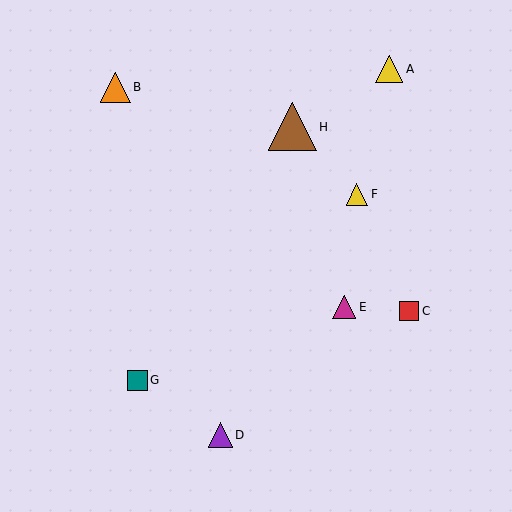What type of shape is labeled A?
Shape A is a yellow triangle.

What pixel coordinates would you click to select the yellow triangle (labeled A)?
Click at (389, 69) to select the yellow triangle A.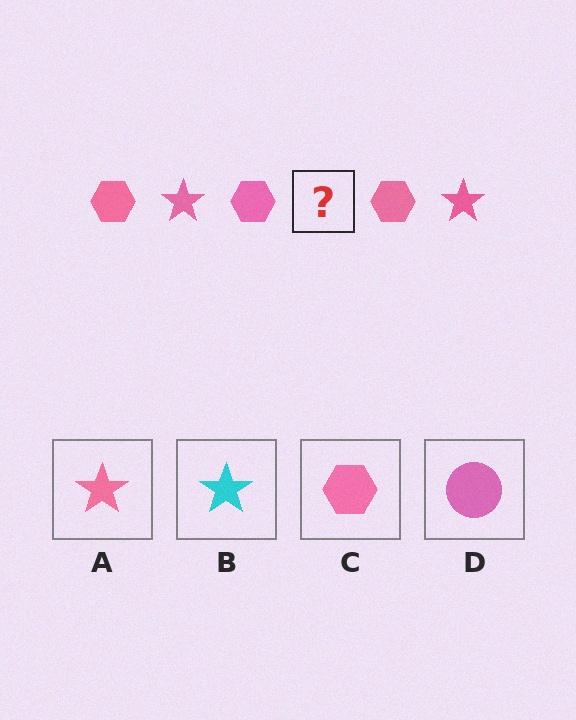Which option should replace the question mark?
Option A.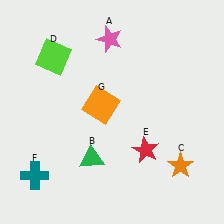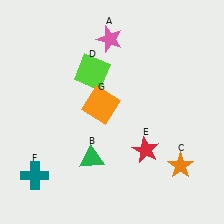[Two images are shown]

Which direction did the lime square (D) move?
The lime square (D) moved right.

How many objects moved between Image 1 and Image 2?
1 object moved between the two images.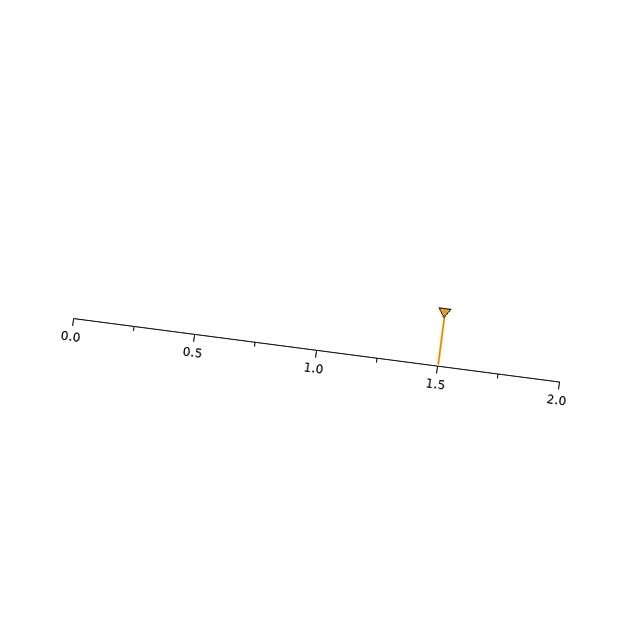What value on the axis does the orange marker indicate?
The marker indicates approximately 1.5.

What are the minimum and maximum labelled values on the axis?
The axis runs from 0.0 to 2.0.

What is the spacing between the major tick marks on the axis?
The major ticks are spaced 0.5 apart.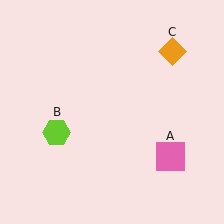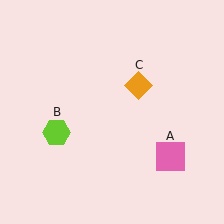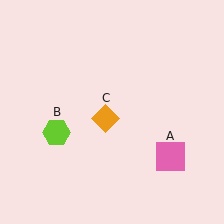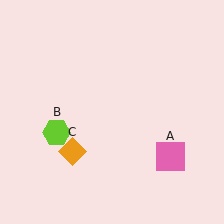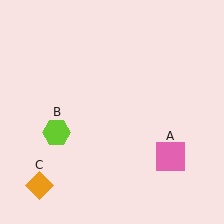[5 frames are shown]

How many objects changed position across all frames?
1 object changed position: orange diamond (object C).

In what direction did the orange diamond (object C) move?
The orange diamond (object C) moved down and to the left.